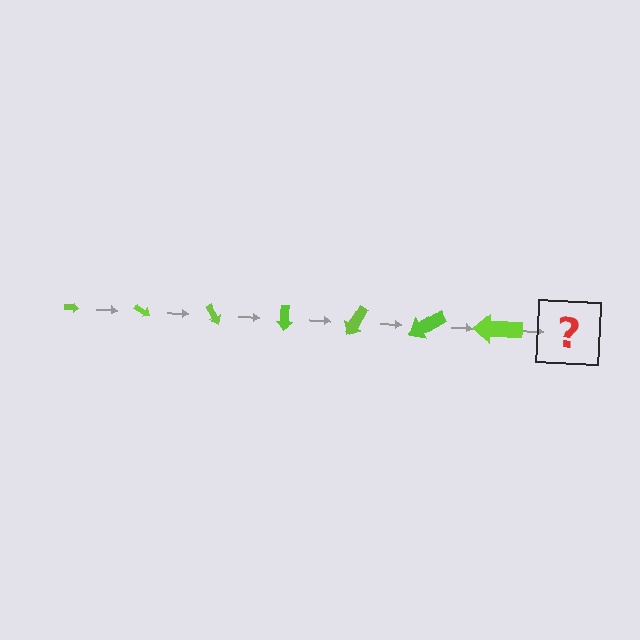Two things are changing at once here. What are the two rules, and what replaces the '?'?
The two rules are that the arrow grows larger each step and it rotates 30 degrees each step. The '?' should be an arrow, larger than the previous one and rotated 210 degrees from the start.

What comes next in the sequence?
The next element should be an arrow, larger than the previous one and rotated 210 degrees from the start.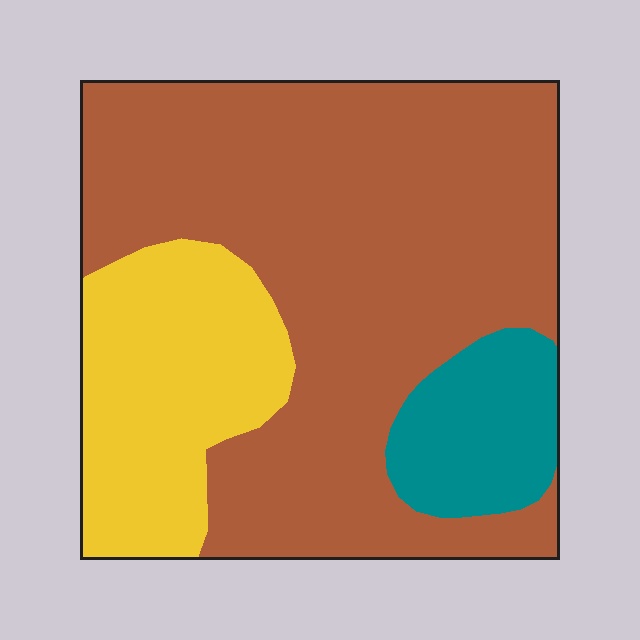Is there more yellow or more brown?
Brown.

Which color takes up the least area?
Teal, at roughly 10%.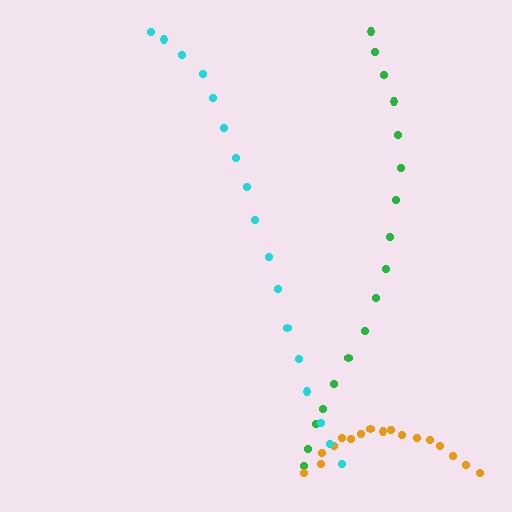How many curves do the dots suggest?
There are 3 distinct paths.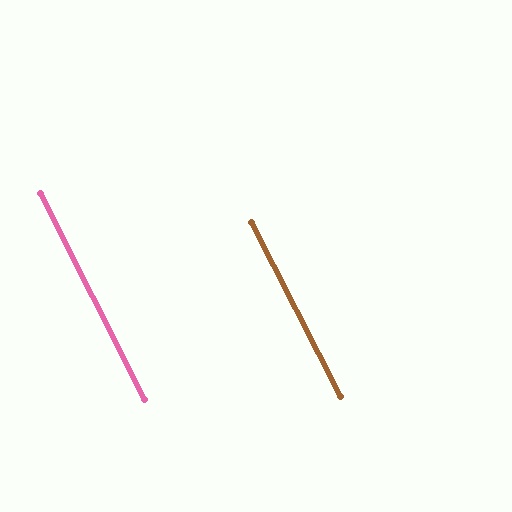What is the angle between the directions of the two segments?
Approximately 0 degrees.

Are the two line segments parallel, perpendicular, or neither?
Parallel — their directions differ by only 0.0°.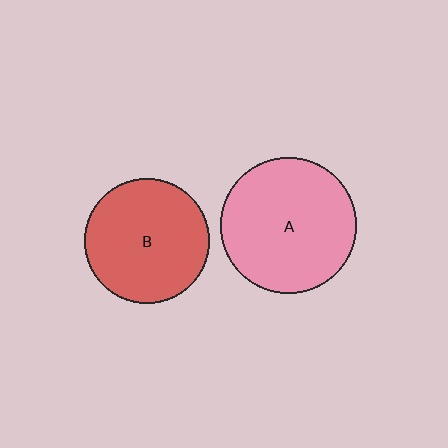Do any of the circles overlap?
No, none of the circles overlap.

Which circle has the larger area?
Circle A (pink).